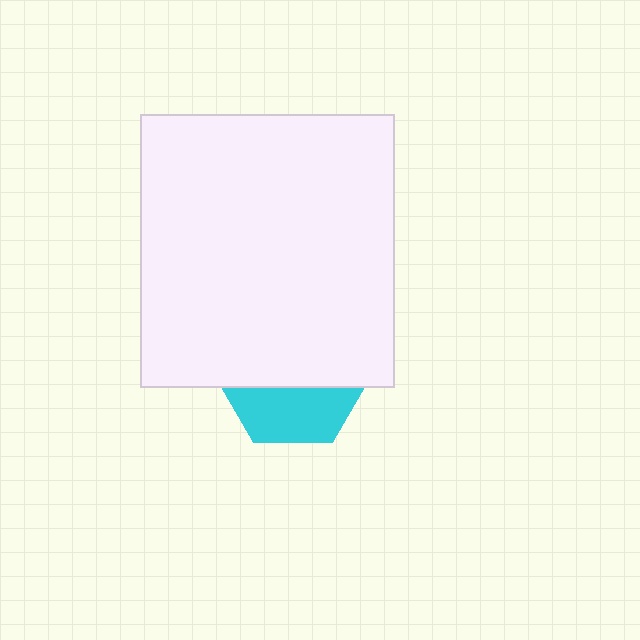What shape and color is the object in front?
The object in front is a white rectangle.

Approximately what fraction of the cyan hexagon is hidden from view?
Roughly 63% of the cyan hexagon is hidden behind the white rectangle.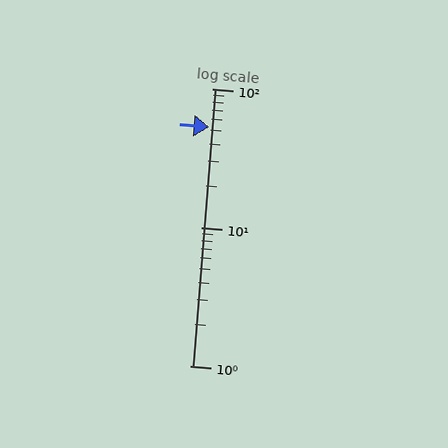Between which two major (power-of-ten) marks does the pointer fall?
The pointer is between 10 and 100.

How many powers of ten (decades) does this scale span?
The scale spans 2 decades, from 1 to 100.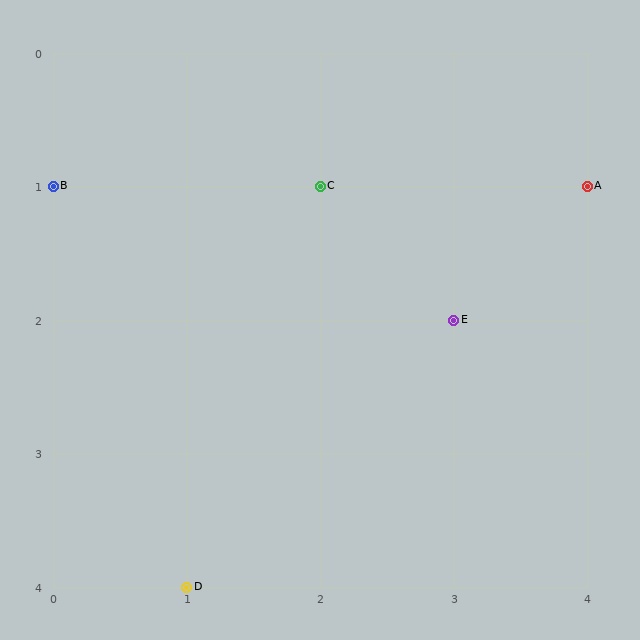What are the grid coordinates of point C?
Point C is at grid coordinates (2, 1).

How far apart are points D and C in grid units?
Points D and C are 1 column and 3 rows apart (about 3.2 grid units diagonally).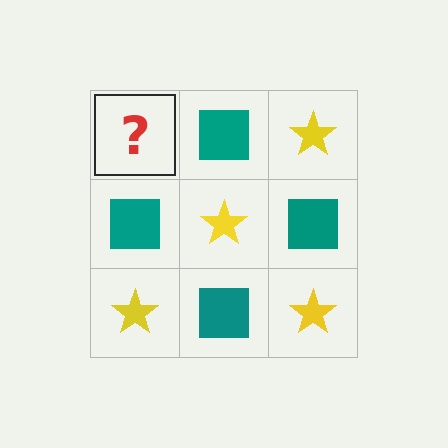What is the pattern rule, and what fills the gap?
The rule is that it alternates yellow star and teal square in a checkerboard pattern. The gap should be filled with a yellow star.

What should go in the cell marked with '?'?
The missing cell should contain a yellow star.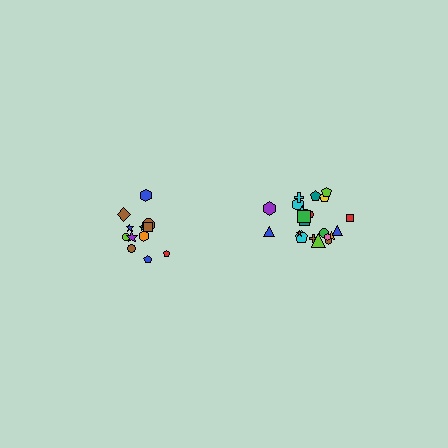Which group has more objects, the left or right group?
The right group.